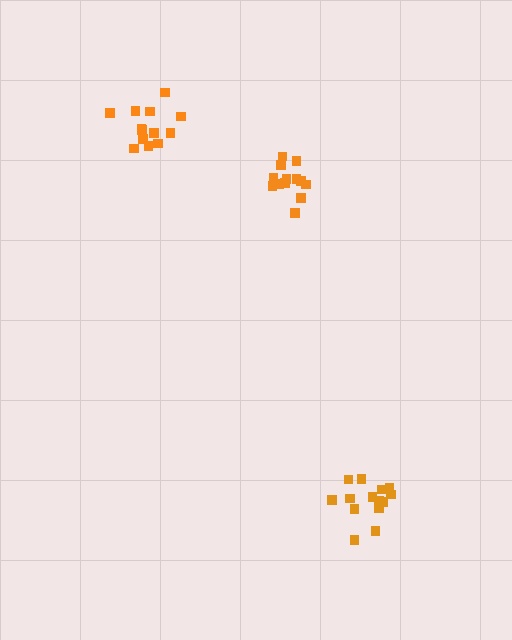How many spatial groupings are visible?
There are 3 spatial groupings.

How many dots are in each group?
Group 1: 14 dots, Group 2: 13 dots, Group 3: 14 dots (41 total).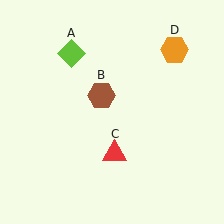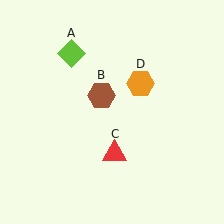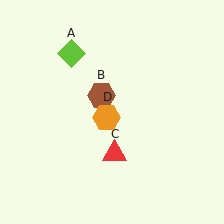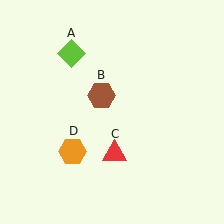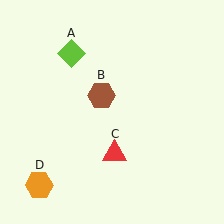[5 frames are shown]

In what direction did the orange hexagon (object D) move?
The orange hexagon (object D) moved down and to the left.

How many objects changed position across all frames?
1 object changed position: orange hexagon (object D).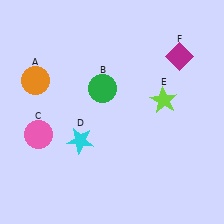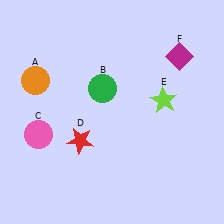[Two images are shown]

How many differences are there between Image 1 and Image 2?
There is 1 difference between the two images.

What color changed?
The star (D) changed from cyan in Image 1 to red in Image 2.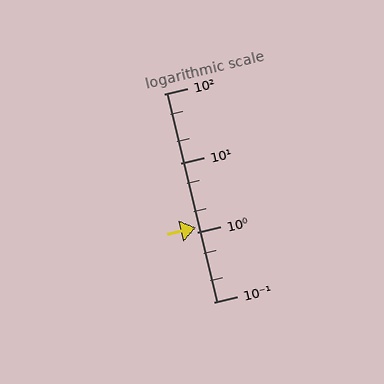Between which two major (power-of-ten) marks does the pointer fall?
The pointer is between 1 and 10.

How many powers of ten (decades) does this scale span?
The scale spans 3 decades, from 0.1 to 100.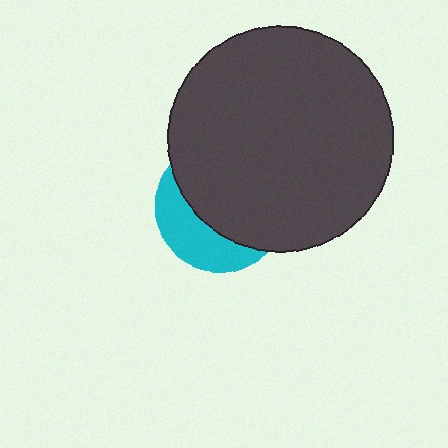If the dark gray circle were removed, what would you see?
You would see the complete cyan circle.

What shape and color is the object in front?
The object in front is a dark gray circle.